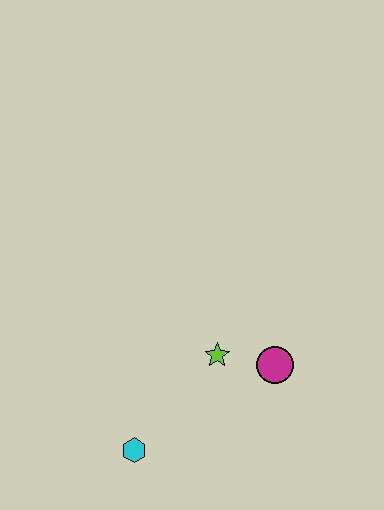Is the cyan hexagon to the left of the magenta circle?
Yes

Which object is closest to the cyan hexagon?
The lime star is closest to the cyan hexagon.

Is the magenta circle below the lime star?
Yes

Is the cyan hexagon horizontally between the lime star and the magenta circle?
No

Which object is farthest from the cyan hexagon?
The magenta circle is farthest from the cyan hexagon.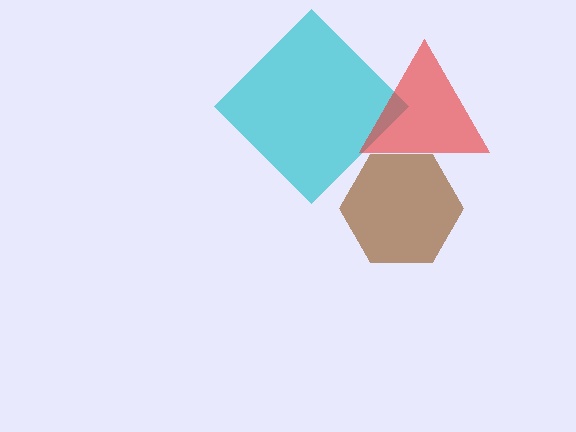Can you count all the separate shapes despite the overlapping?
Yes, there are 3 separate shapes.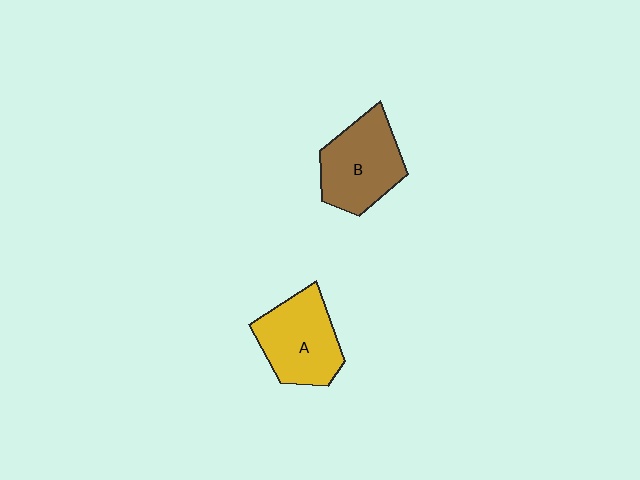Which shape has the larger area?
Shape B (brown).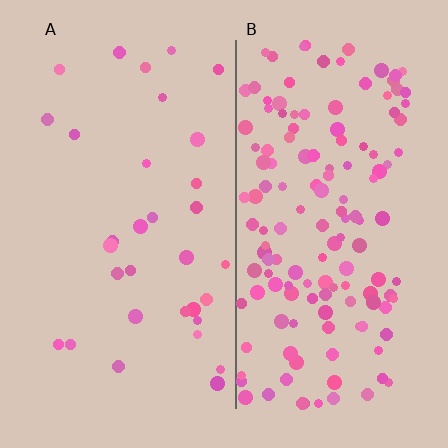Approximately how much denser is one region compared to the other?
Approximately 4.5× — region B over region A.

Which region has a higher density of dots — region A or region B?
B (the right).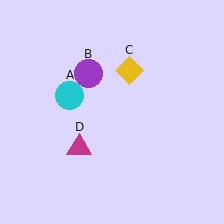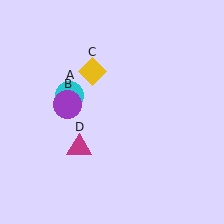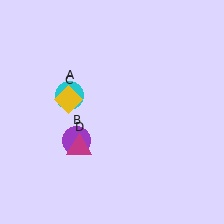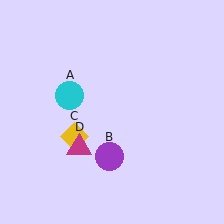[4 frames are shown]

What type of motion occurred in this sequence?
The purple circle (object B), yellow diamond (object C) rotated counterclockwise around the center of the scene.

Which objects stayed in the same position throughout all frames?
Cyan circle (object A) and magenta triangle (object D) remained stationary.